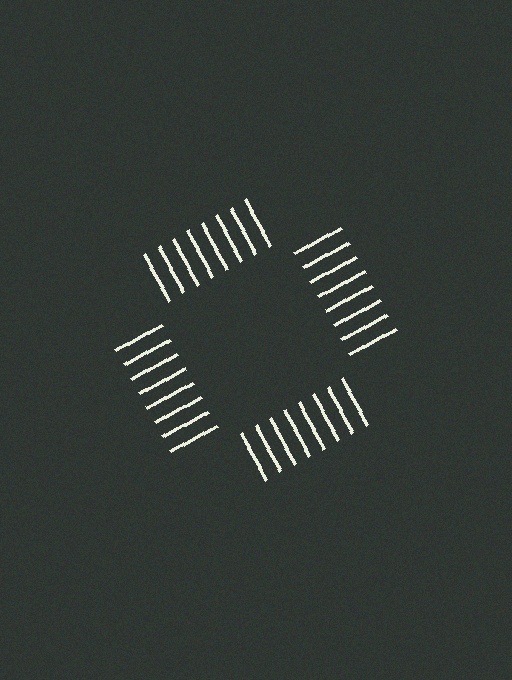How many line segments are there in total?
32 — 8 along each of the 4 edges.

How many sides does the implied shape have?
4 sides — the line-ends trace a square.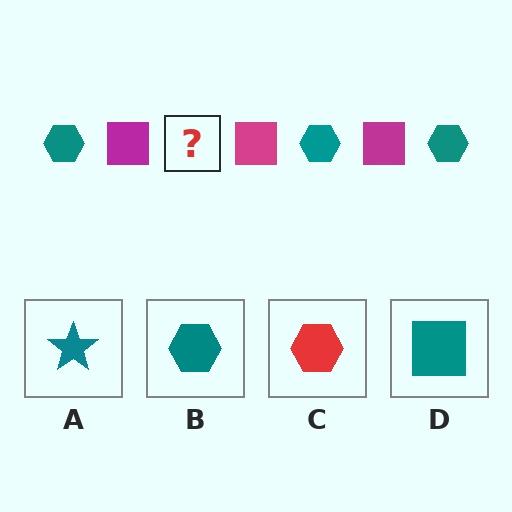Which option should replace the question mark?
Option B.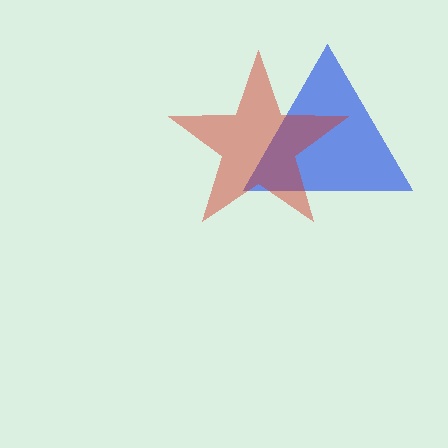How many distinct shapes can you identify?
There are 2 distinct shapes: a blue triangle, a red star.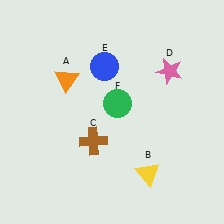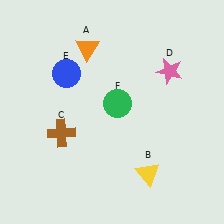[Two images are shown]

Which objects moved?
The objects that moved are: the orange triangle (A), the brown cross (C), the blue circle (E).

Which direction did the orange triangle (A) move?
The orange triangle (A) moved up.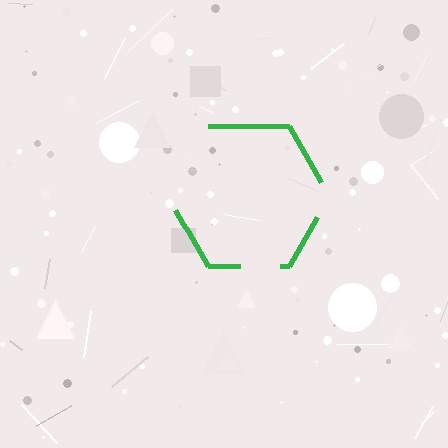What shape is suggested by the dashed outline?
The dashed outline suggests a hexagon.